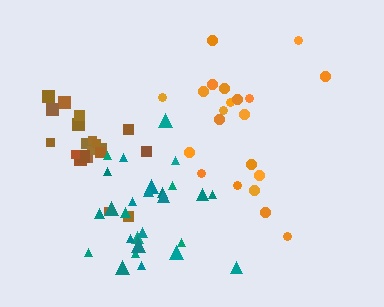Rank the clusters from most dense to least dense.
brown, teal, orange.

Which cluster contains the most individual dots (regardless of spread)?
Teal (29).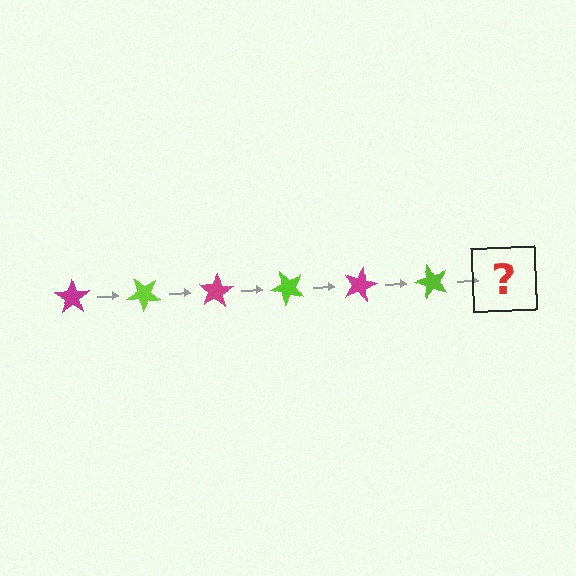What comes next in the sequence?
The next element should be a magenta star, rotated 240 degrees from the start.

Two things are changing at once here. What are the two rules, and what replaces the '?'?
The two rules are that it rotates 40 degrees each step and the color cycles through magenta and lime. The '?' should be a magenta star, rotated 240 degrees from the start.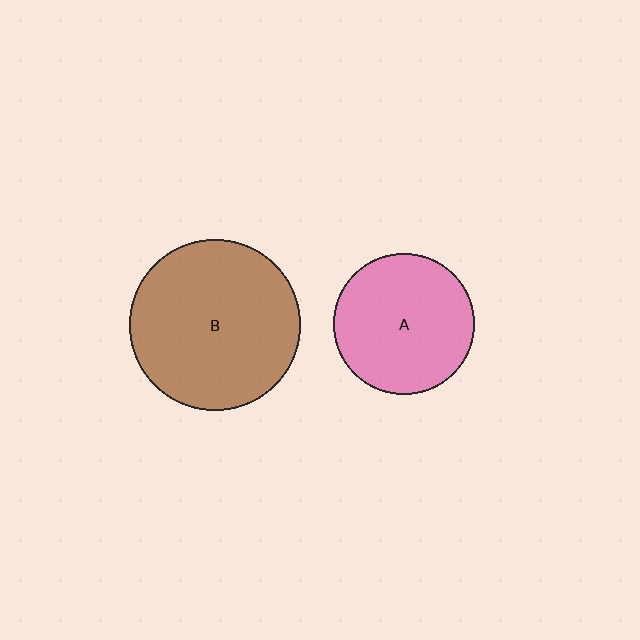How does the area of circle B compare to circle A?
Approximately 1.5 times.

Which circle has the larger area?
Circle B (brown).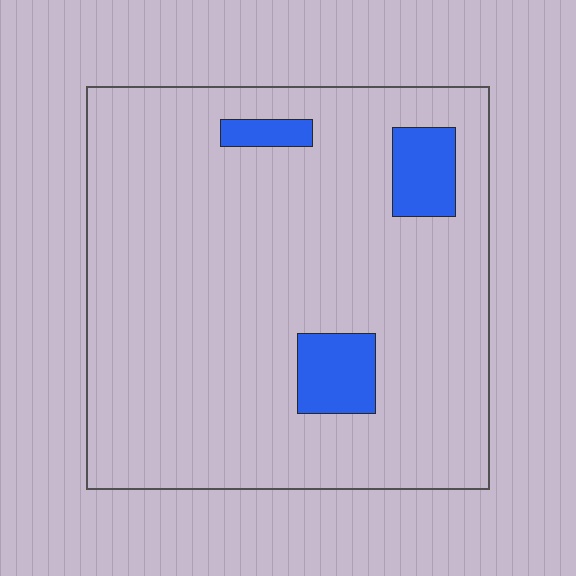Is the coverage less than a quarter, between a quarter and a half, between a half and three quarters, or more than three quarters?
Less than a quarter.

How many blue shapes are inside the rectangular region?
3.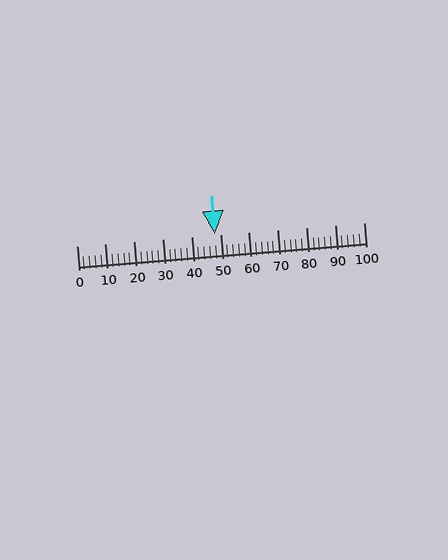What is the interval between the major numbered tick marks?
The major tick marks are spaced 10 units apart.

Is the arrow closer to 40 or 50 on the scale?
The arrow is closer to 50.